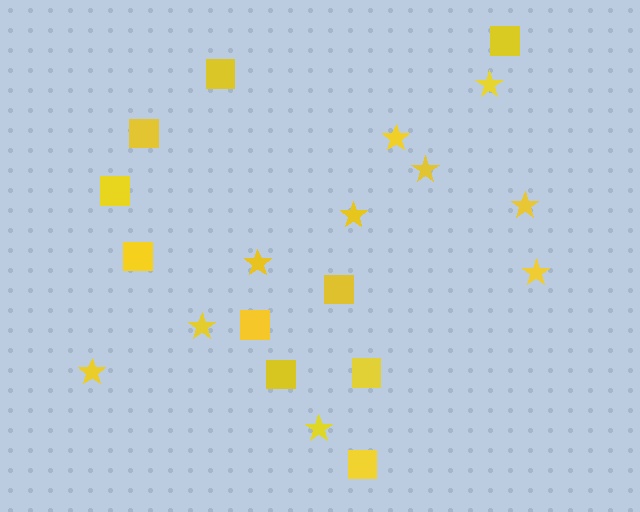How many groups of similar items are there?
There are 2 groups: one group of squares (10) and one group of stars (10).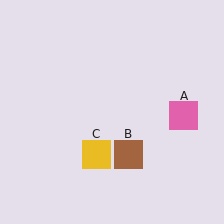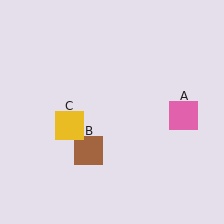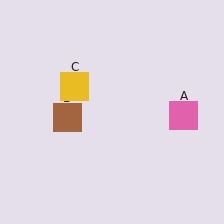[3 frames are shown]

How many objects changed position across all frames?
2 objects changed position: brown square (object B), yellow square (object C).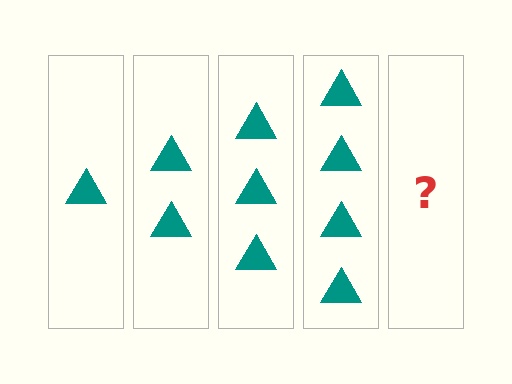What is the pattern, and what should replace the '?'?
The pattern is that each step adds one more triangle. The '?' should be 5 triangles.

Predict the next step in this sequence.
The next step is 5 triangles.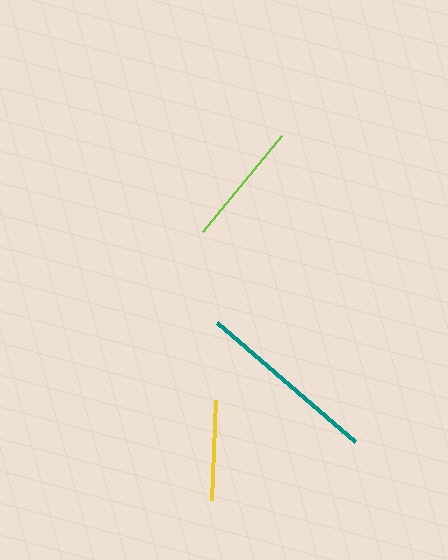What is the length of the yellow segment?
The yellow segment is approximately 100 pixels long.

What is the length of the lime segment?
The lime segment is approximately 125 pixels long.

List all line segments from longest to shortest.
From longest to shortest: teal, lime, yellow.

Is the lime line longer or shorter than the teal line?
The teal line is longer than the lime line.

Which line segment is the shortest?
The yellow line is the shortest at approximately 100 pixels.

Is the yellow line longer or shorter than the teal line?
The teal line is longer than the yellow line.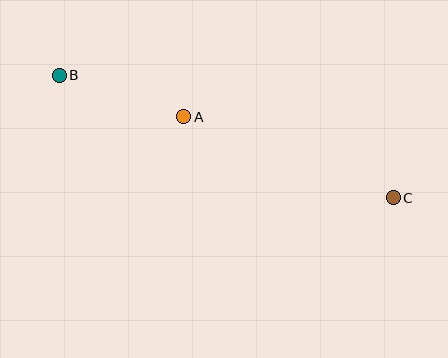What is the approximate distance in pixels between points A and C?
The distance between A and C is approximately 225 pixels.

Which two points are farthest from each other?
Points B and C are farthest from each other.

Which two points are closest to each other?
Points A and B are closest to each other.